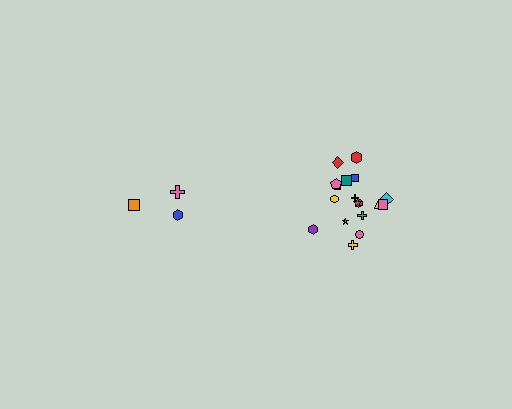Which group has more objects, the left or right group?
The right group.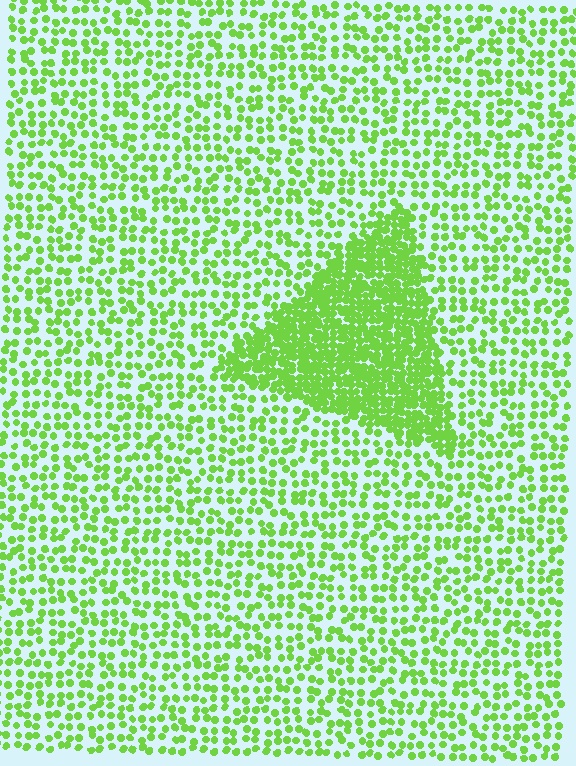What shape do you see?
I see a triangle.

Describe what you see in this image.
The image contains small lime elements arranged at two different densities. A triangle-shaped region is visible where the elements are more densely packed than the surrounding area.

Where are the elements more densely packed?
The elements are more densely packed inside the triangle boundary.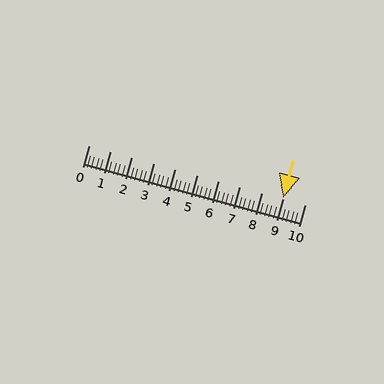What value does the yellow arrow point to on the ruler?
The yellow arrow points to approximately 9.0.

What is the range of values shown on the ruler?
The ruler shows values from 0 to 10.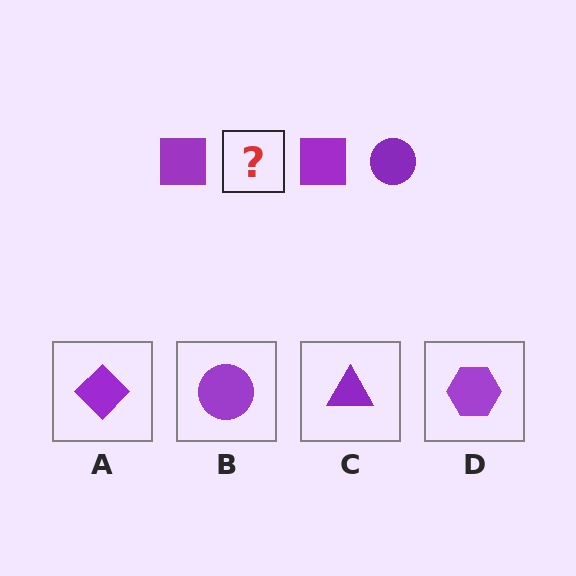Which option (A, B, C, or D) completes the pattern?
B.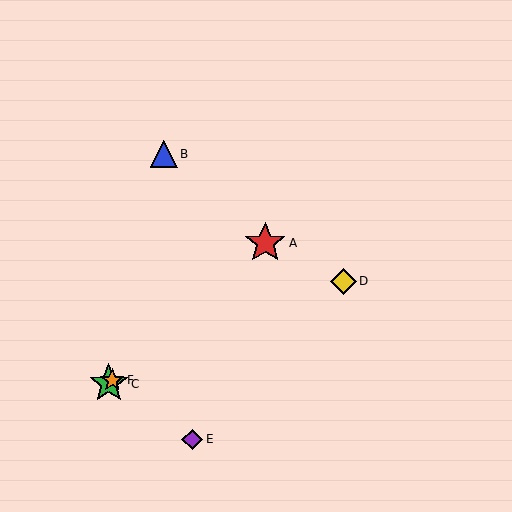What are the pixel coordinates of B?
Object B is at (164, 154).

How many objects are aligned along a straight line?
3 objects (A, C, F) are aligned along a straight line.